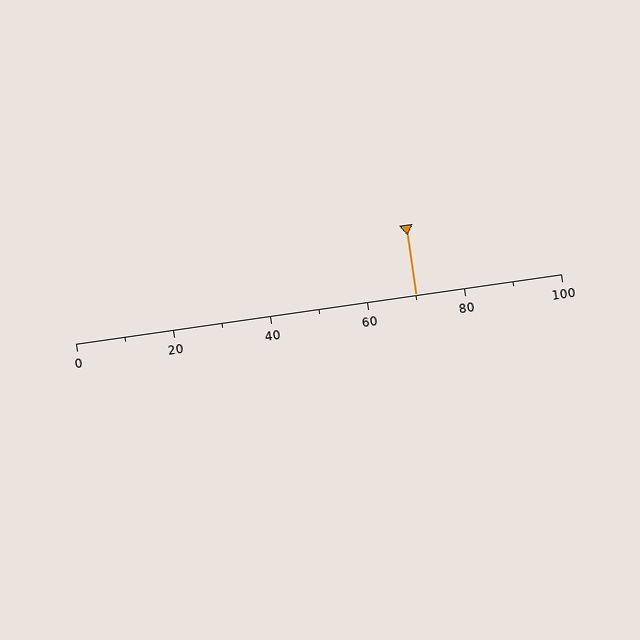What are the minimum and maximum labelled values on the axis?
The axis runs from 0 to 100.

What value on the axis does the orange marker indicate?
The marker indicates approximately 70.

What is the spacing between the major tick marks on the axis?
The major ticks are spaced 20 apart.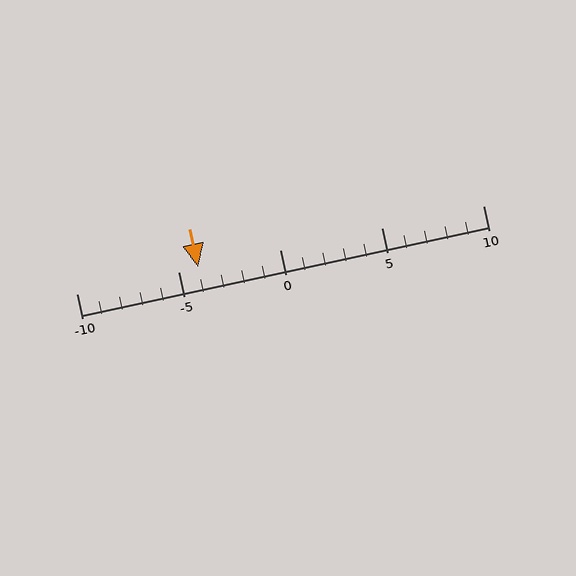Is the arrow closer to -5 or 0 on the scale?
The arrow is closer to -5.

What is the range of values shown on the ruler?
The ruler shows values from -10 to 10.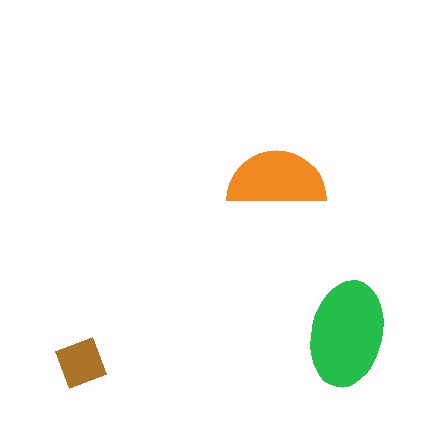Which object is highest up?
The orange semicircle is topmost.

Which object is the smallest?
The brown square.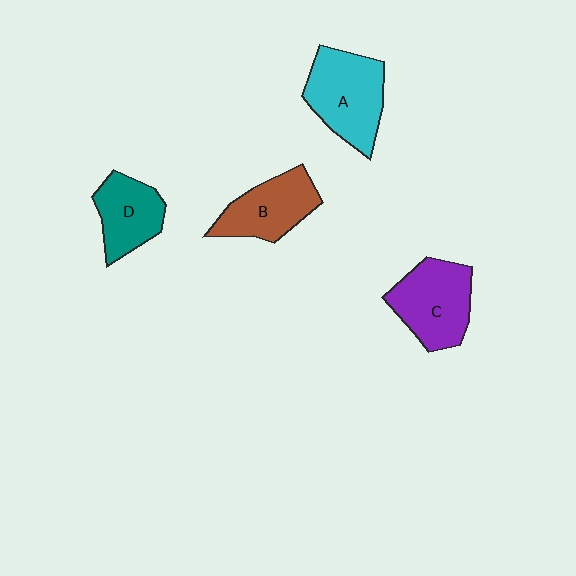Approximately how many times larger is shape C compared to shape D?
Approximately 1.3 times.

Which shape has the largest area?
Shape A (cyan).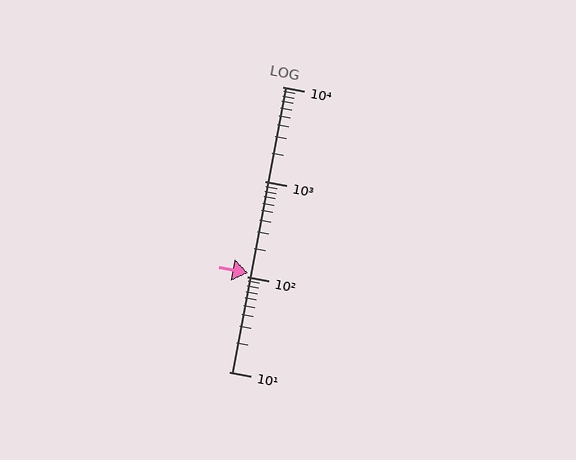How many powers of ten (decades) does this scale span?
The scale spans 3 decades, from 10 to 10000.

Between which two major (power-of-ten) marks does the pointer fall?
The pointer is between 100 and 1000.